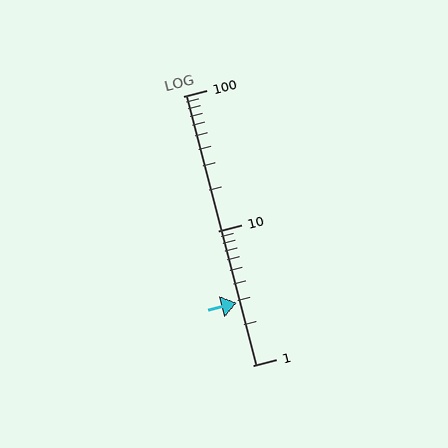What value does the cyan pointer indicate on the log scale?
The pointer indicates approximately 2.9.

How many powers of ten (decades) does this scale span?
The scale spans 2 decades, from 1 to 100.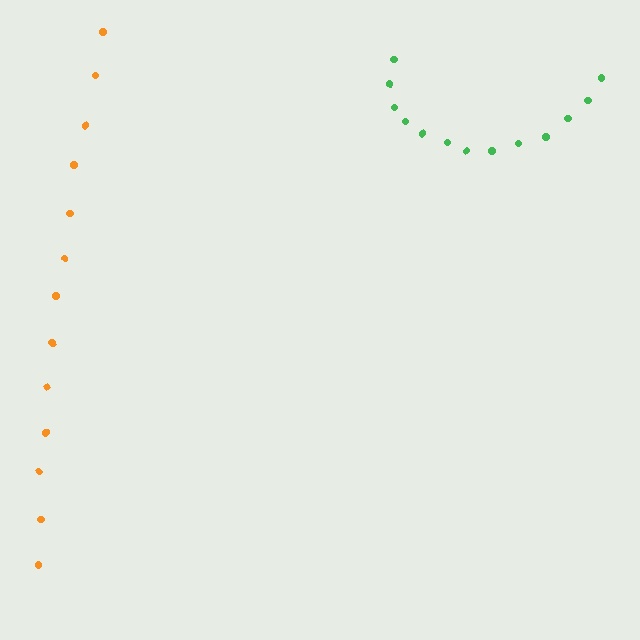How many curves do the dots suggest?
There are 2 distinct paths.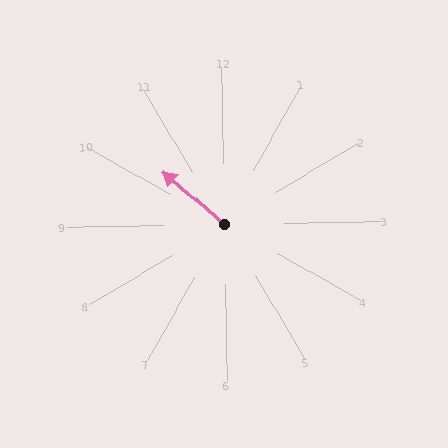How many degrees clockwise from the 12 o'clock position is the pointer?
Approximately 312 degrees.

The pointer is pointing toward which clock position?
Roughly 10 o'clock.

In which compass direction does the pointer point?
Northwest.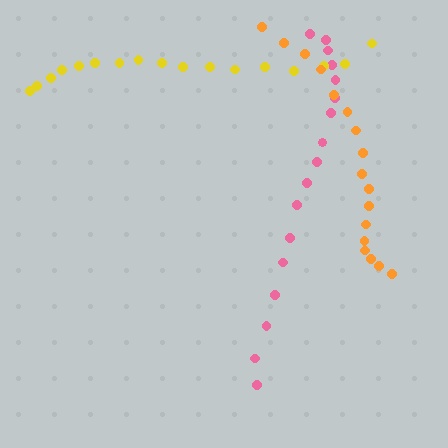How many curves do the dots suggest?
There are 3 distinct paths.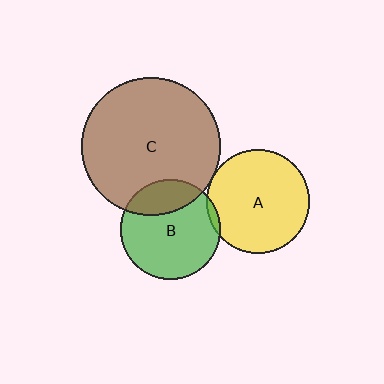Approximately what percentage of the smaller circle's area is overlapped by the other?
Approximately 5%.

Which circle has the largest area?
Circle C (brown).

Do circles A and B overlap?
Yes.